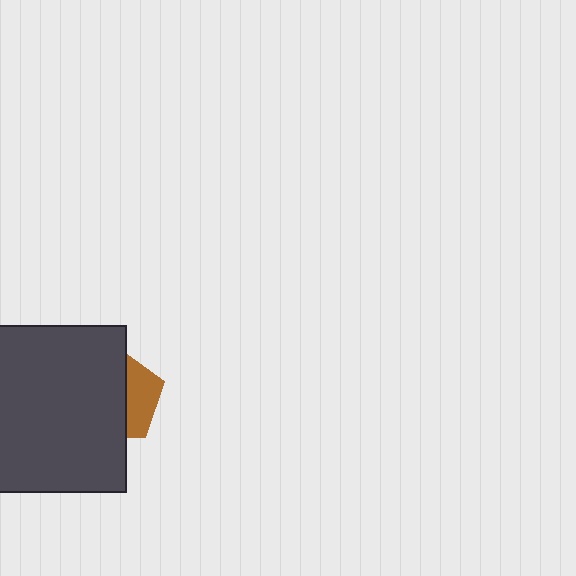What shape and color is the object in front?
The object in front is a dark gray square.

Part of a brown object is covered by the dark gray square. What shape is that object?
It is a pentagon.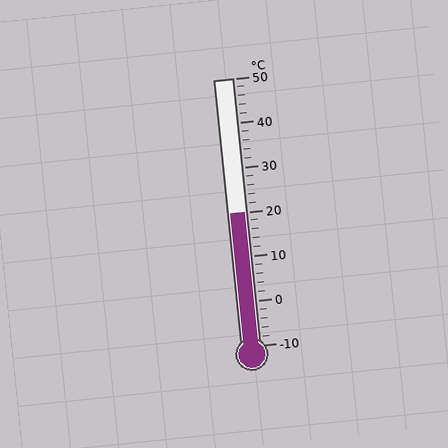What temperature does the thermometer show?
The thermometer shows approximately 20°C.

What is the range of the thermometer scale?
The thermometer scale ranges from -10°C to 50°C.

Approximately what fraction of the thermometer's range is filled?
The thermometer is filled to approximately 50% of its range.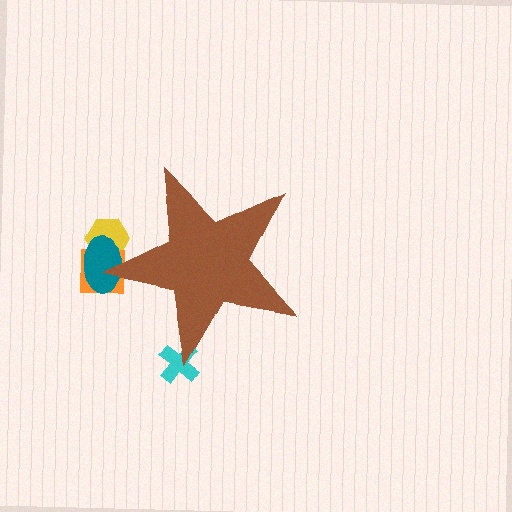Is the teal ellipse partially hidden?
Yes, the teal ellipse is partially hidden behind the brown star.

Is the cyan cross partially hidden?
Yes, the cyan cross is partially hidden behind the brown star.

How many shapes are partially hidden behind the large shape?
4 shapes are partially hidden.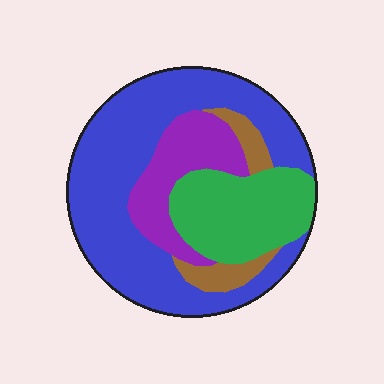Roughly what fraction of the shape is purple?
Purple takes up about one sixth (1/6) of the shape.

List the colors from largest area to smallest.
From largest to smallest: blue, green, purple, brown.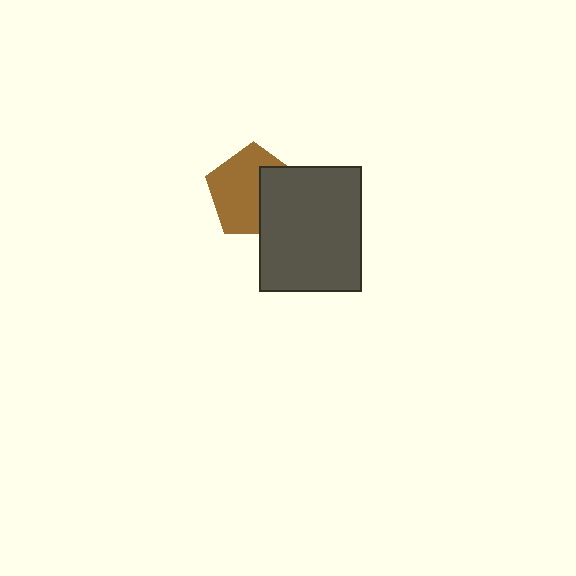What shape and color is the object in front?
The object in front is a dark gray rectangle.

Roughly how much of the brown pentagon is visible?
About half of it is visible (roughly 63%).